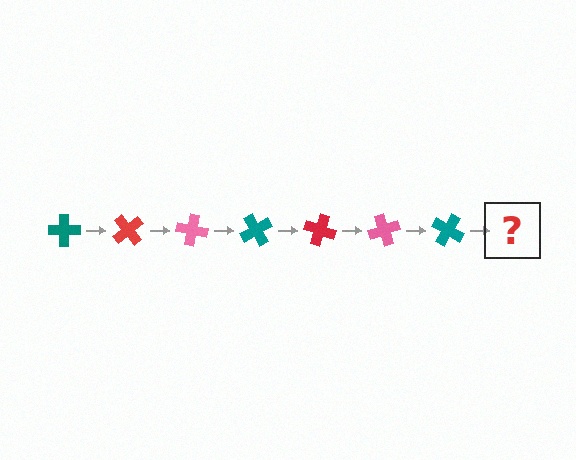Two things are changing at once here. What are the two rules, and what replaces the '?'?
The two rules are that it rotates 50 degrees each step and the color cycles through teal, red, and pink. The '?' should be a red cross, rotated 350 degrees from the start.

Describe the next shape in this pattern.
It should be a red cross, rotated 350 degrees from the start.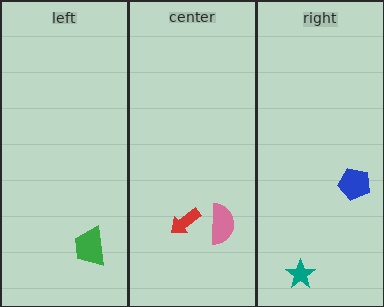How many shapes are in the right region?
2.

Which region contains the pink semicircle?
The center region.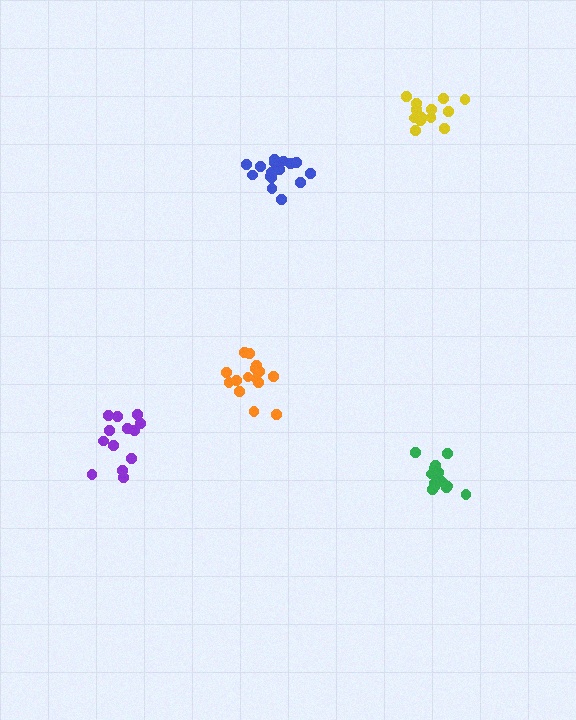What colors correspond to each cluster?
The clusters are colored: orange, green, yellow, blue, purple.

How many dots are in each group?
Group 1: 15 dots, Group 2: 14 dots, Group 3: 14 dots, Group 4: 17 dots, Group 5: 13 dots (73 total).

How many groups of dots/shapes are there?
There are 5 groups.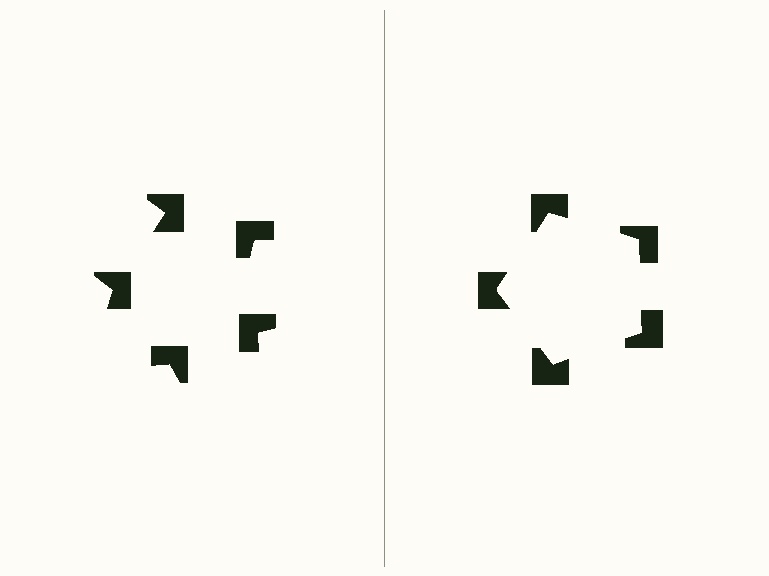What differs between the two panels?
The notched squares are positioned identically on both sides; only the wedge orientations differ. On the right they align to a pentagon; on the left they are misaligned.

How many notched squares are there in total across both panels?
10 — 5 on each side.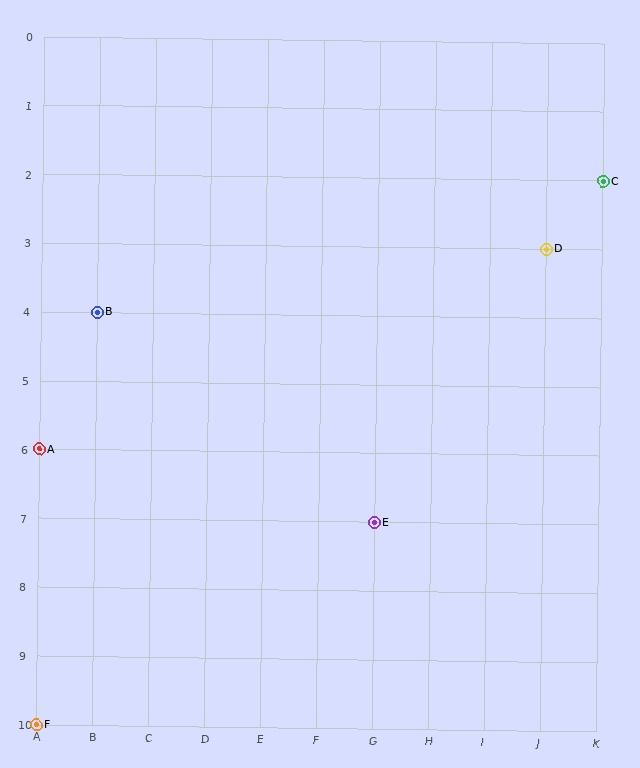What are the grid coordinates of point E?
Point E is at grid coordinates (G, 7).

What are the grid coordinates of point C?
Point C is at grid coordinates (K, 2).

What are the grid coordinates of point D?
Point D is at grid coordinates (J, 3).